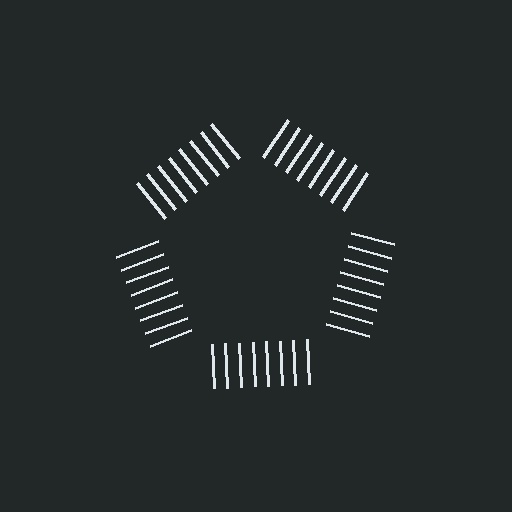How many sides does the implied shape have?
5 sides — the line-ends trace a pentagon.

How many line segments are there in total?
40 — 8 along each of the 5 edges.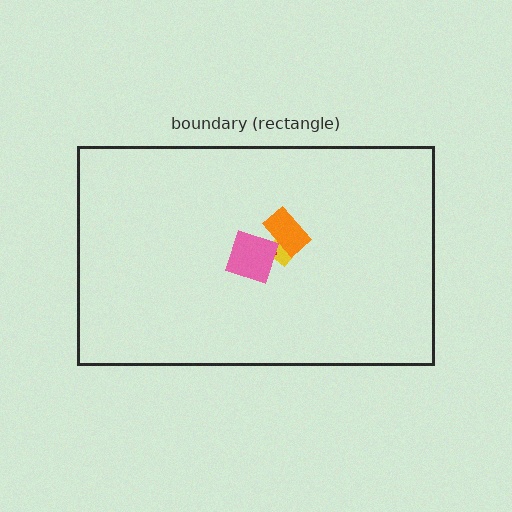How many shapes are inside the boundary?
4 inside, 0 outside.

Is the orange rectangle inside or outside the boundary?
Inside.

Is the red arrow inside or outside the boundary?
Inside.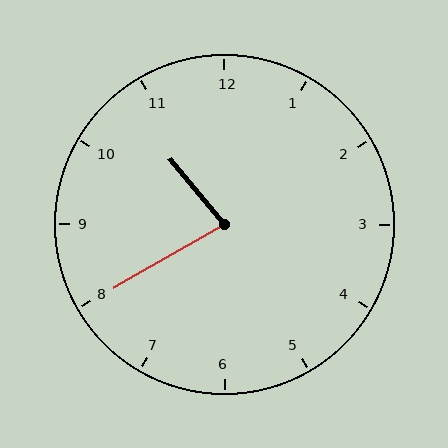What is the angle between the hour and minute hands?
Approximately 80 degrees.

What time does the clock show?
10:40.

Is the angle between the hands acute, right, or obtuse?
It is acute.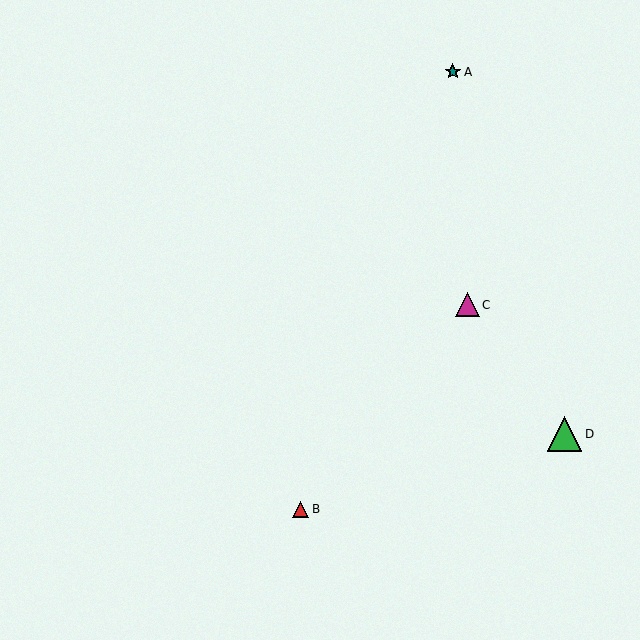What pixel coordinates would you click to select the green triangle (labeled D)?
Click at (565, 434) to select the green triangle D.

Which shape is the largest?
The green triangle (labeled D) is the largest.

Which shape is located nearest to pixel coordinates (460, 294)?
The magenta triangle (labeled C) at (467, 305) is nearest to that location.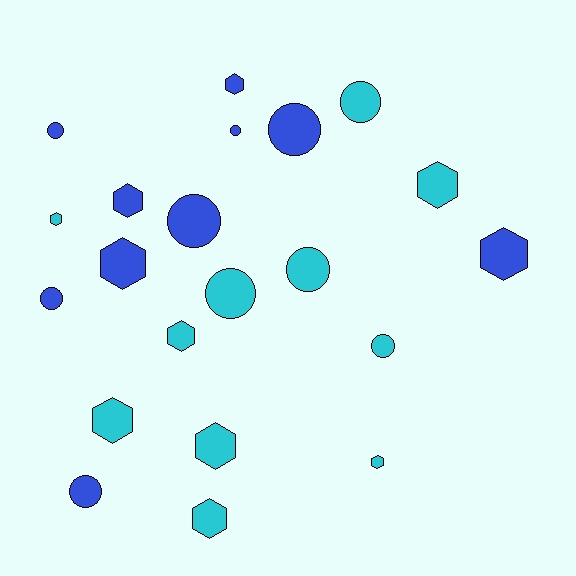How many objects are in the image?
There are 21 objects.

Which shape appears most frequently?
Hexagon, with 11 objects.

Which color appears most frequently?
Cyan, with 11 objects.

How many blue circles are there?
There are 6 blue circles.